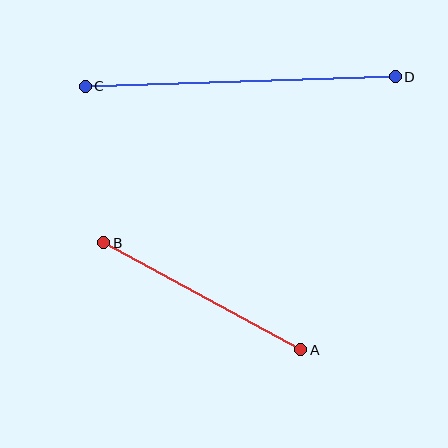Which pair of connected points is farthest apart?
Points C and D are farthest apart.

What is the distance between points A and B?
The distance is approximately 224 pixels.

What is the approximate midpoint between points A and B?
The midpoint is at approximately (202, 296) pixels.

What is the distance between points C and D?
The distance is approximately 310 pixels.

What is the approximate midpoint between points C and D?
The midpoint is at approximately (240, 81) pixels.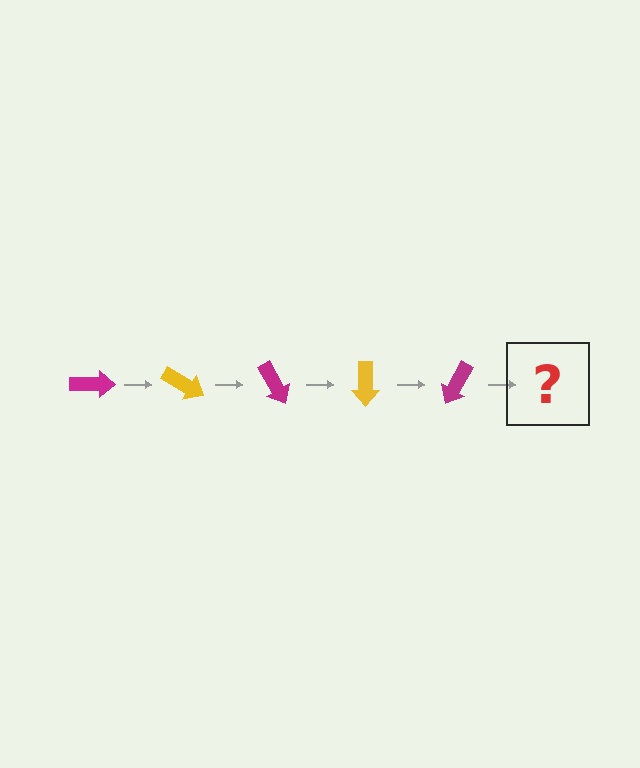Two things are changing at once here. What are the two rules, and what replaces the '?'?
The two rules are that it rotates 30 degrees each step and the color cycles through magenta and yellow. The '?' should be a yellow arrow, rotated 150 degrees from the start.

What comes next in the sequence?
The next element should be a yellow arrow, rotated 150 degrees from the start.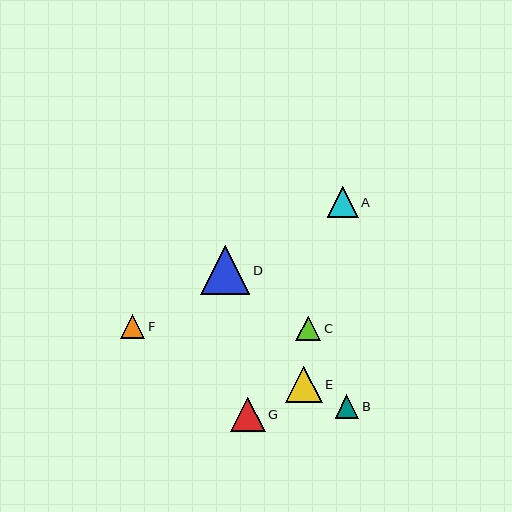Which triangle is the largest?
Triangle D is the largest with a size of approximately 49 pixels.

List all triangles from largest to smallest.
From largest to smallest: D, E, G, A, C, F, B.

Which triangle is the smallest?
Triangle B is the smallest with a size of approximately 24 pixels.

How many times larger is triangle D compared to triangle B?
Triangle D is approximately 2.1 times the size of triangle B.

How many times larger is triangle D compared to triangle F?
Triangle D is approximately 2.0 times the size of triangle F.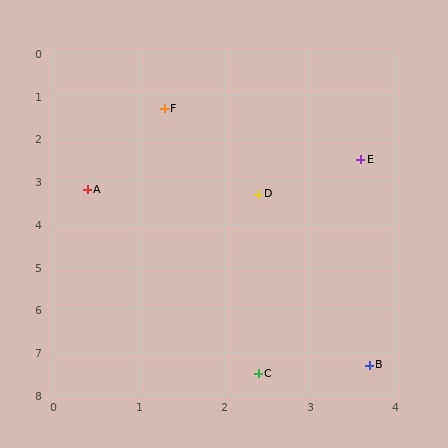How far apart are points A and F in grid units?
Points A and F are about 2.1 grid units apart.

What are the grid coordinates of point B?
Point B is at approximately (3.7, 7.3).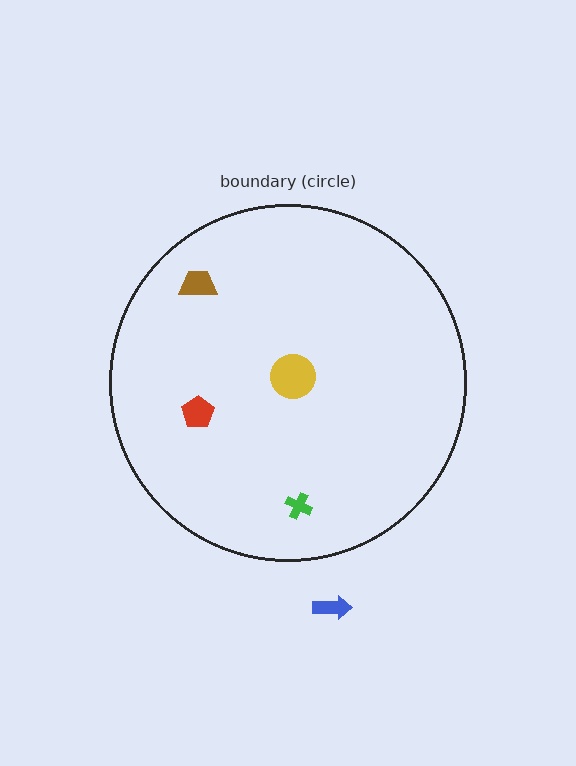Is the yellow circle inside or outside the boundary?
Inside.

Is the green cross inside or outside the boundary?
Inside.